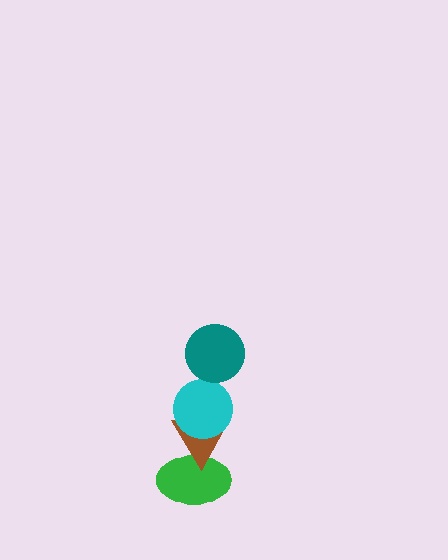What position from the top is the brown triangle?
The brown triangle is 3rd from the top.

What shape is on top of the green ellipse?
The brown triangle is on top of the green ellipse.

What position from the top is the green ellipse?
The green ellipse is 4th from the top.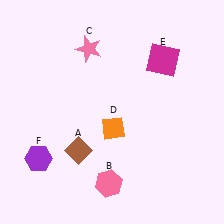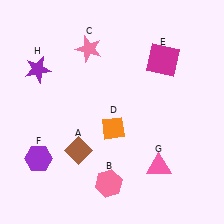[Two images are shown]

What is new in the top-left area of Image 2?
A purple star (H) was added in the top-left area of Image 2.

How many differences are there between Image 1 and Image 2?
There are 2 differences between the two images.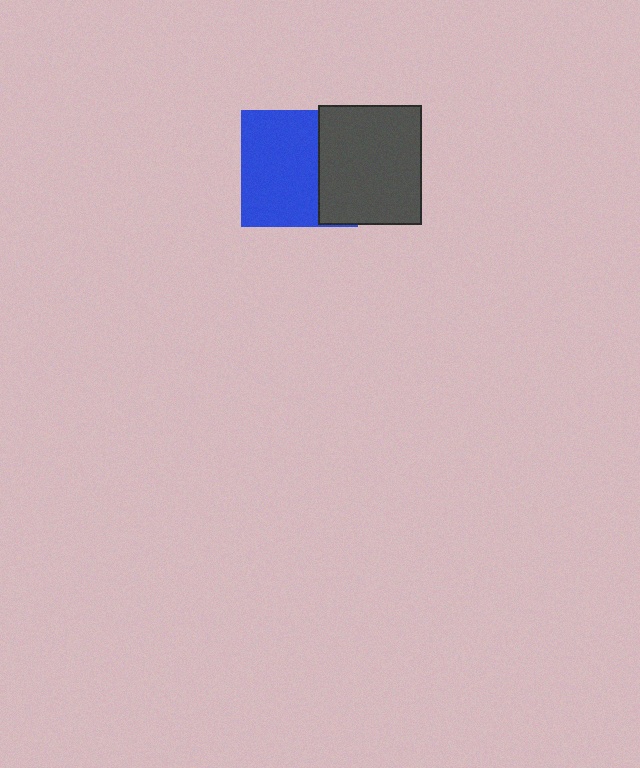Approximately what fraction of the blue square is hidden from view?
Roughly 34% of the blue square is hidden behind the dark gray rectangle.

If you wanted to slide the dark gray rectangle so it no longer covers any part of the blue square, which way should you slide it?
Slide it right — that is the most direct way to separate the two shapes.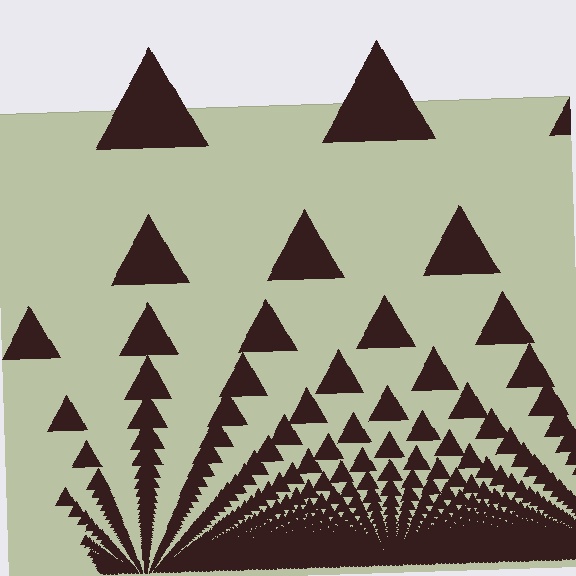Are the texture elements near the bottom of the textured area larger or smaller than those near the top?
Smaller. The gradient is inverted — elements near the bottom are smaller and denser.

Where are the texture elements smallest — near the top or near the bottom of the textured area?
Near the bottom.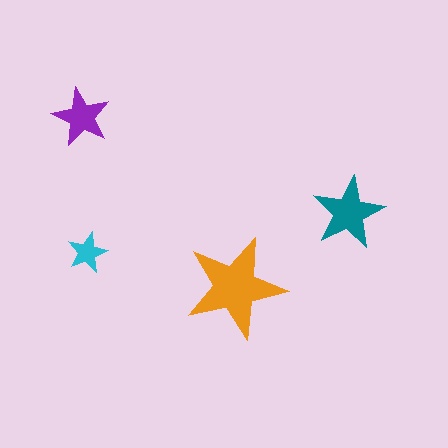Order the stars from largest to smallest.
the orange one, the teal one, the purple one, the cyan one.